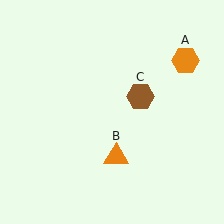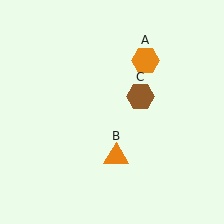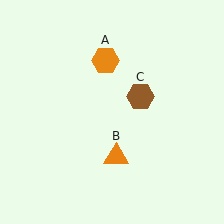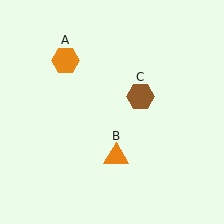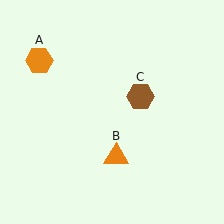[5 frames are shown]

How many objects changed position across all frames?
1 object changed position: orange hexagon (object A).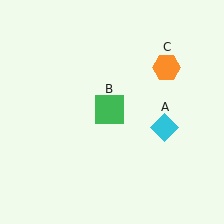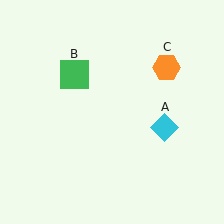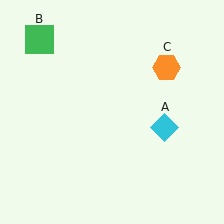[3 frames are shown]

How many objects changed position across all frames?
1 object changed position: green square (object B).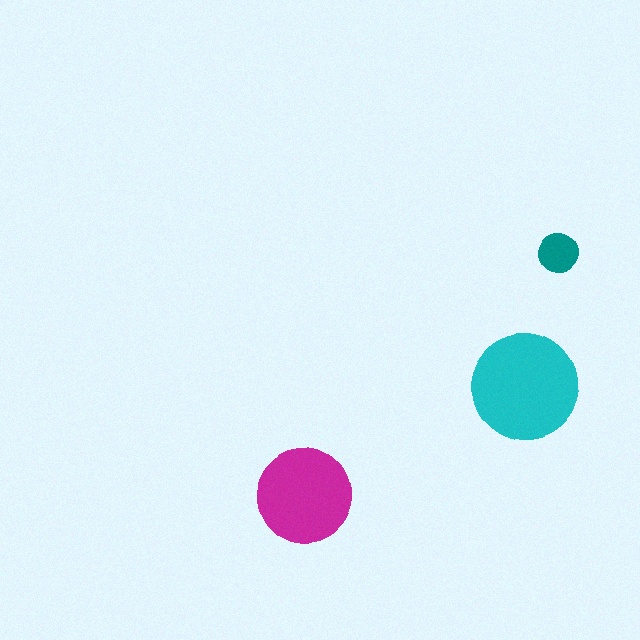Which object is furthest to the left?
The magenta circle is leftmost.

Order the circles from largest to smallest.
the cyan one, the magenta one, the teal one.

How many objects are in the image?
There are 3 objects in the image.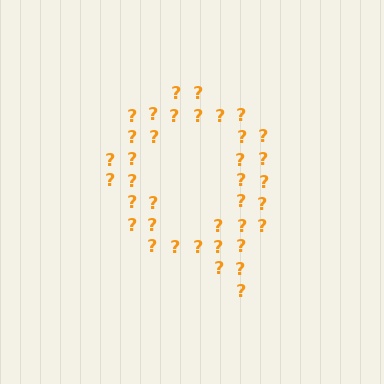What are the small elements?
The small elements are question marks.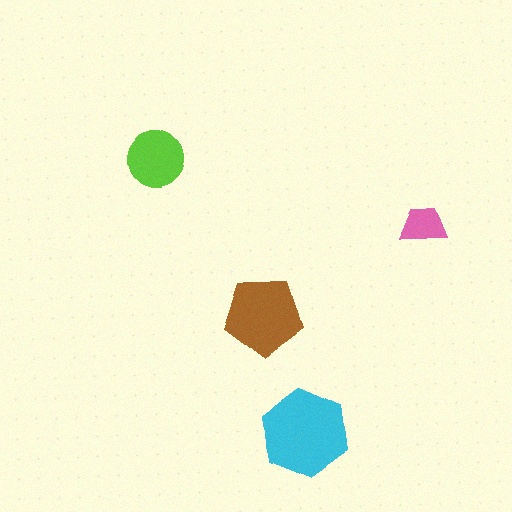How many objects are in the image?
There are 4 objects in the image.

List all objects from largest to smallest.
The cyan hexagon, the brown pentagon, the lime circle, the pink trapezoid.